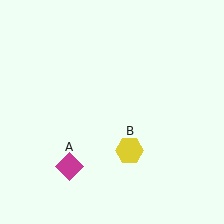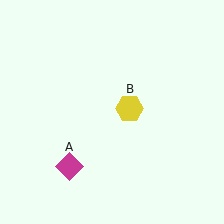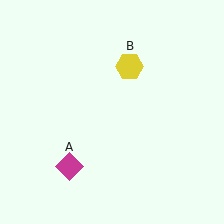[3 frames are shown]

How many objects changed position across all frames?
1 object changed position: yellow hexagon (object B).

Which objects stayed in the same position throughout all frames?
Magenta diamond (object A) remained stationary.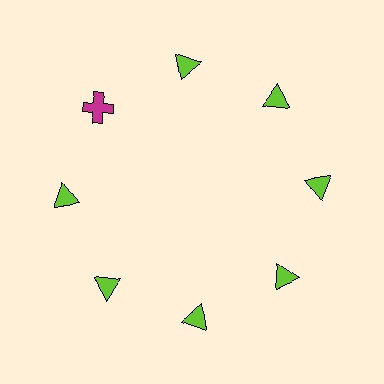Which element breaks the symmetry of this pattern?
The magenta cross at roughly the 10 o'clock position breaks the symmetry. All other shapes are lime triangles.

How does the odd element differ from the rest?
It differs in both color (magenta instead of lime) and shape (cross instead of triangle).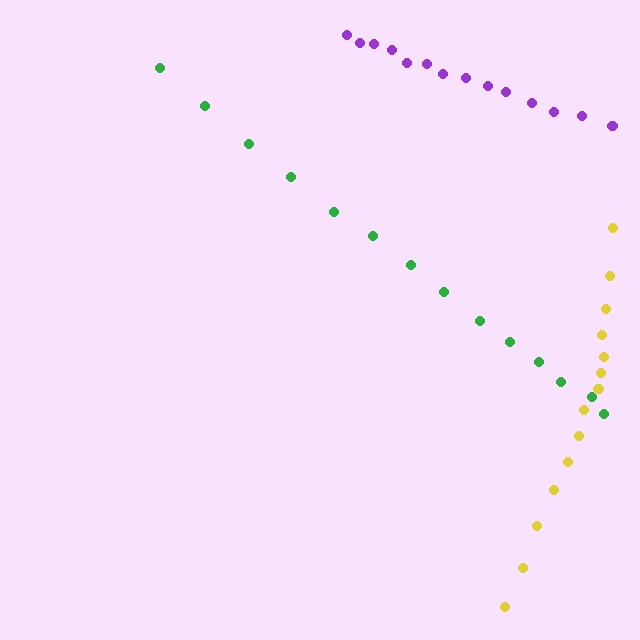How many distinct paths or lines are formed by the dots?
There are 3 distinct paths.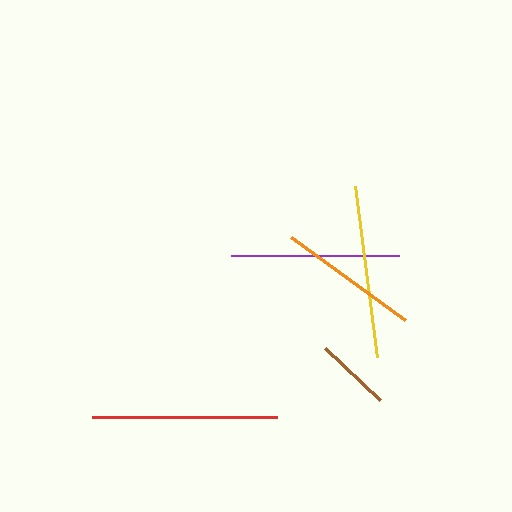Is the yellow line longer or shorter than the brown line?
The yellow line is longer than the brown line.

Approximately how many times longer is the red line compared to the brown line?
The red line is approximately 2.5 times the length of the brown line.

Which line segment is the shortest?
The brown line is the shortest at approximately 75 pixels.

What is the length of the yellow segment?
The yellow segment is approximately 173 pixels long.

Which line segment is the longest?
The red line is the longest at approximately 185 pixels.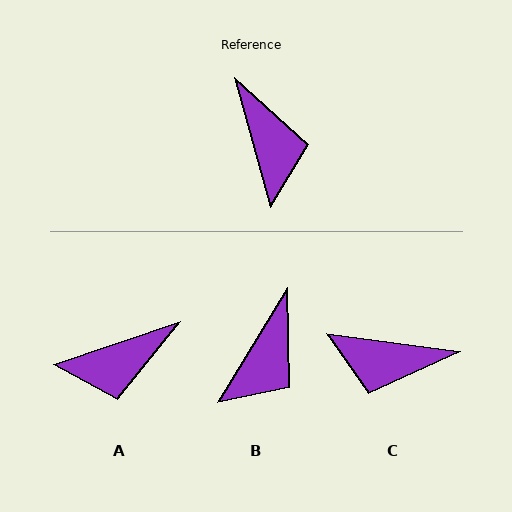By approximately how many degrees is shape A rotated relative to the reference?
Approximately 87 degrees clockwise.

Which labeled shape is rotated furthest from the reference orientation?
C, about 114 degrees away.